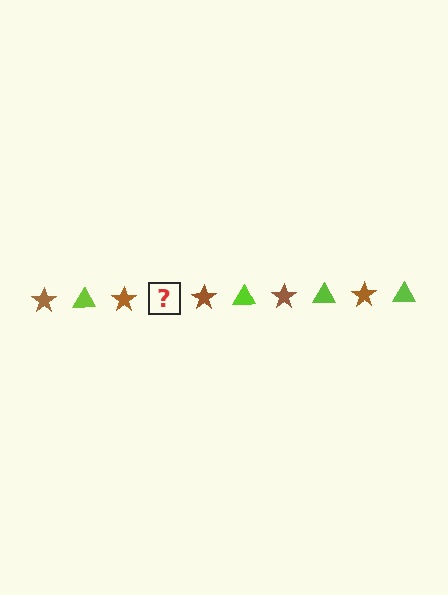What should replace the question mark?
The question mark should be replaced with a lime triangle.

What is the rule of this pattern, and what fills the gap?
The rule is that the pattern alternates between brown star and lime triangle. The gap should be filled with a lime triangle.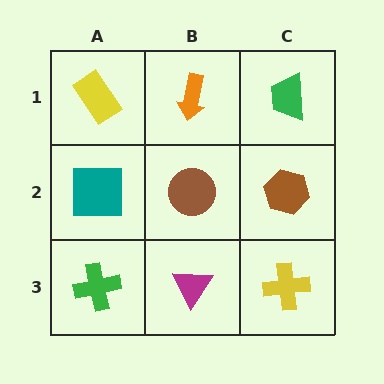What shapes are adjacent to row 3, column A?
A teal square (row 2, column A), a magenta triangle (row 3, column B).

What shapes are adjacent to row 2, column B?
An orange arrow (row 1, column B), a magenta triangle (row 3, column B), a teal square (row 2, column A), a brown hexagon (row 2, column C).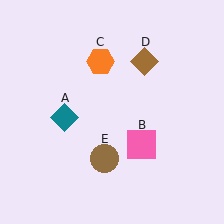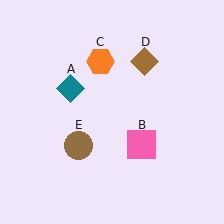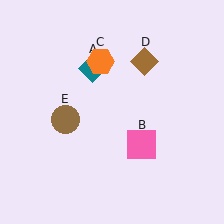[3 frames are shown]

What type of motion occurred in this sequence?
The teal diamond (object A), brown circle (object E) rotated clockwise around the center of the scene.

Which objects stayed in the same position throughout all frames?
Pink square (object B) and orange hexagon (object C) and brown diamond (object D) remained stationary.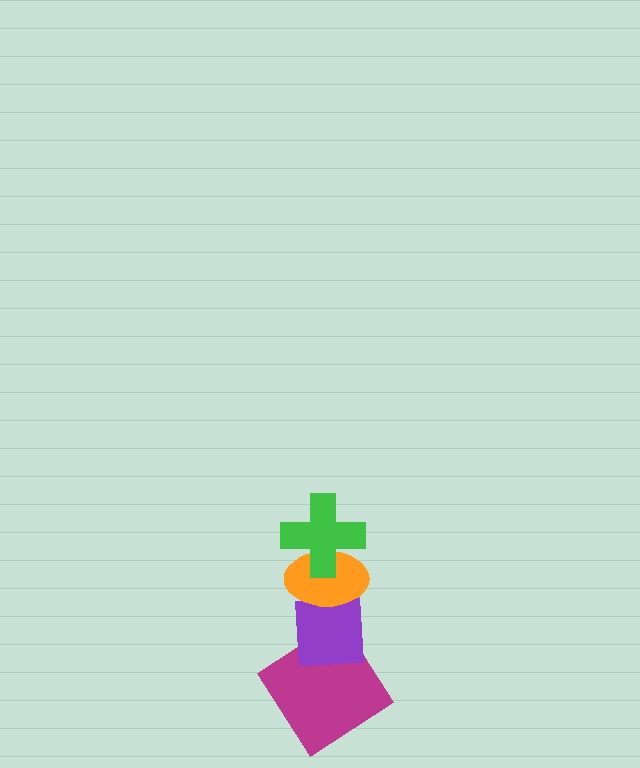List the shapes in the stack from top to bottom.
From top to bottom: the green cross, the orange ellipse, the purple square, the magenta diamond.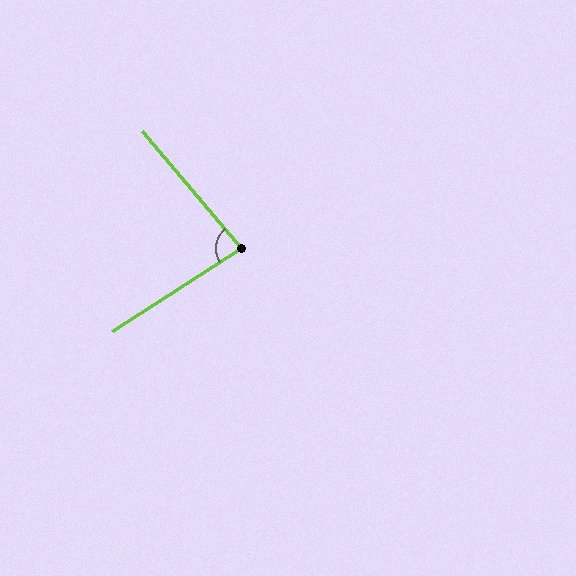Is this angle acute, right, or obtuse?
It is acute.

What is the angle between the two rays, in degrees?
Approximately 82 degrees.